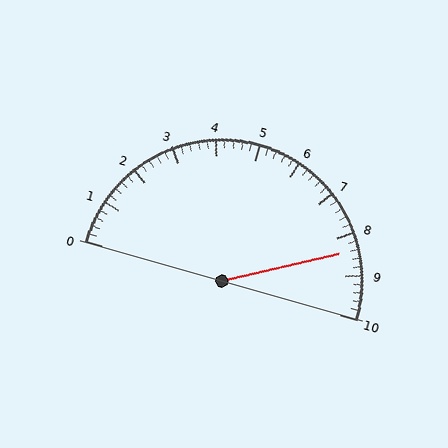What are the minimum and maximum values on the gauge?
The gauge ranges from 0 to 10.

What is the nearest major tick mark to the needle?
The nearest major tick mark is 8.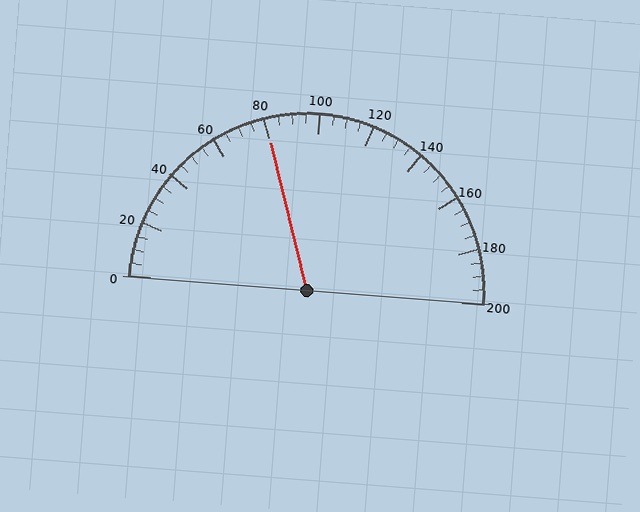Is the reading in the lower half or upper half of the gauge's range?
The reading is in the lower half of the range (0 to 200).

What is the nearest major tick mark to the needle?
The nearest major tick mark is 80.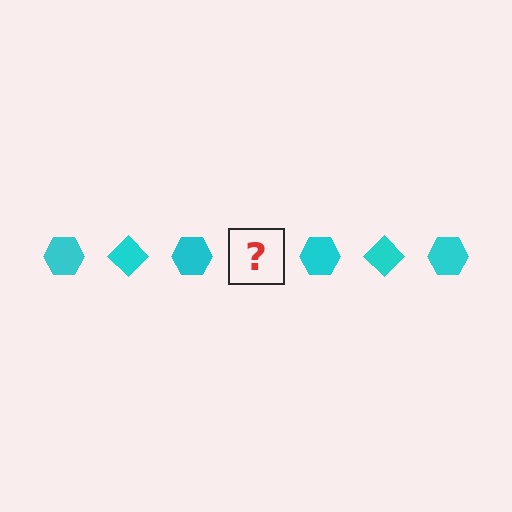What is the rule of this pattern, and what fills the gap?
The rule is that the pattern cycles through hexagon, diamond shapes in cyan. The gap should be filled with a cyan diamond.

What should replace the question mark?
The question mark should be replaced with a cyan diamond.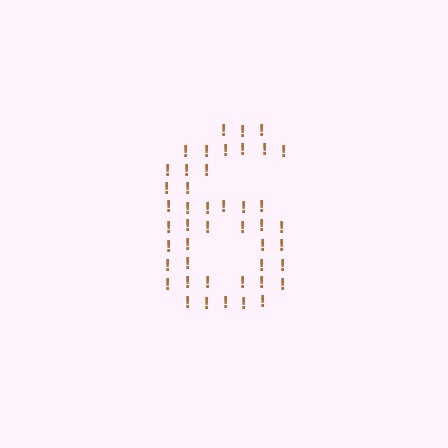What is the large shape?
The large shape is the digit 6.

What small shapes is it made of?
It is made of small exclamation marks.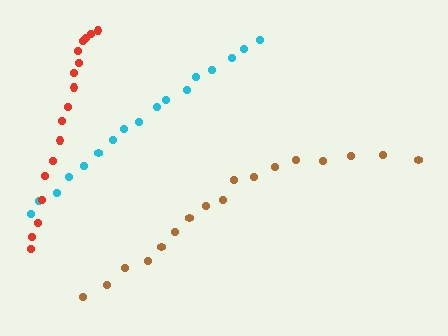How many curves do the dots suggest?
There are 3 distinct paths.